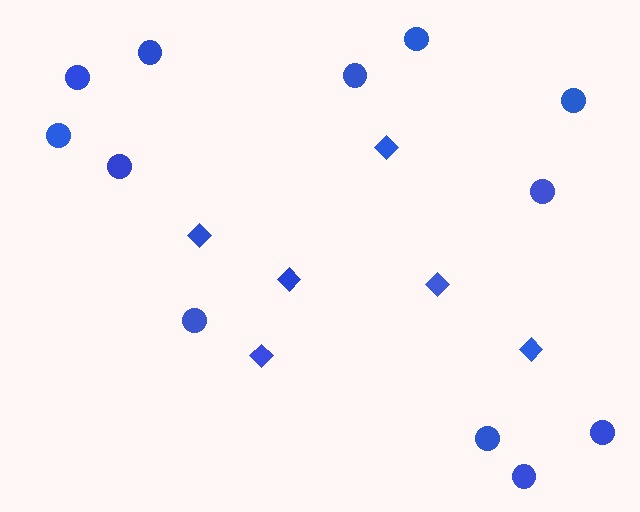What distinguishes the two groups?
There are 2 groups: one group of circles (12) and one group of diamonds (6).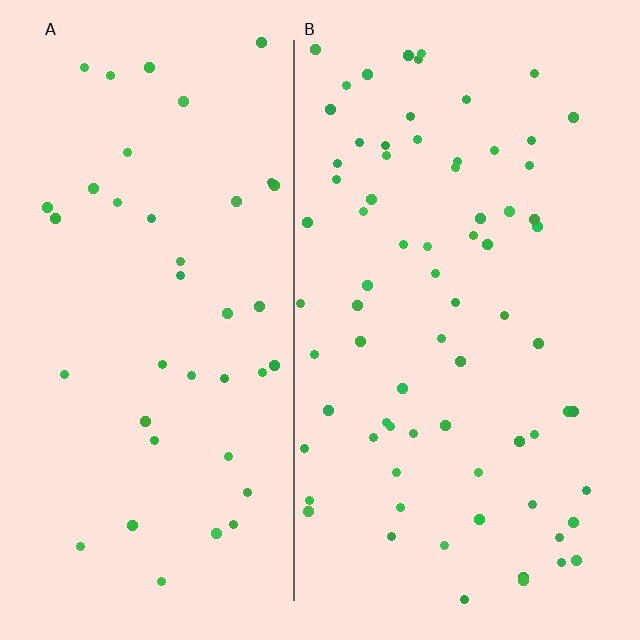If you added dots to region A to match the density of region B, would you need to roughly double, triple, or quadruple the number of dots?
Approximately double.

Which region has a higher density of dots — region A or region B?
B (the right).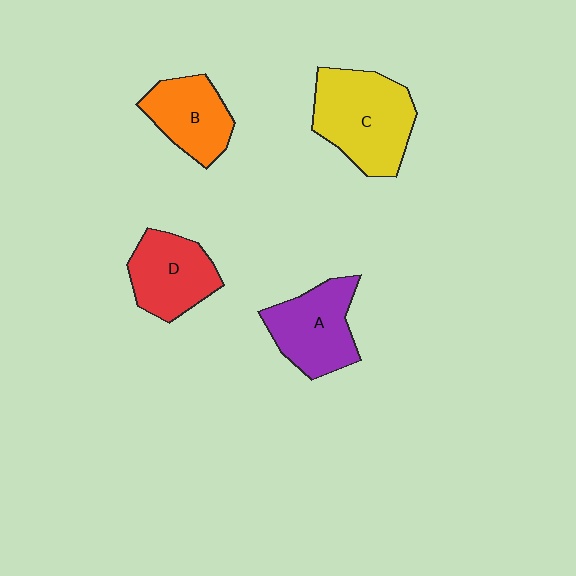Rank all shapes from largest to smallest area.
From largest to smallest: C (yellow), A (purple), D (red), B (orange).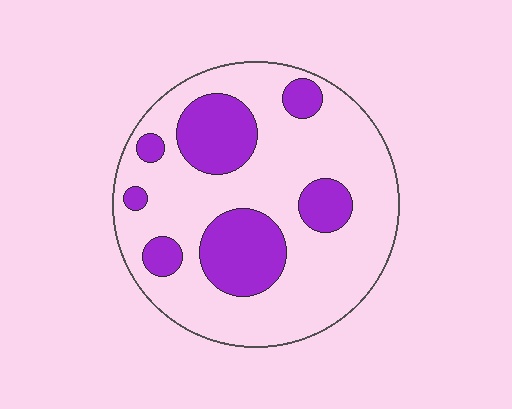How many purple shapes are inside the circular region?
7.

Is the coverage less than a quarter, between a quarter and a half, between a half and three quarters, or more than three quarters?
Between a quarter and a half.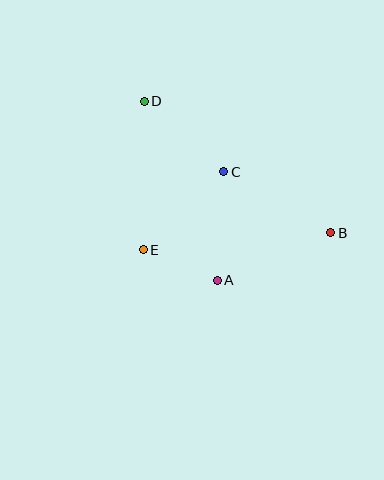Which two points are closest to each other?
Points A and E are closest to each other.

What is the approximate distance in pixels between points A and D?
The distance between A and D is approximately 193 pixels.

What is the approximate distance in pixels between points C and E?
The distance between C and E is approximately 112 pixels.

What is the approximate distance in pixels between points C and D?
The distance between C and D is approximately 106 pixels.